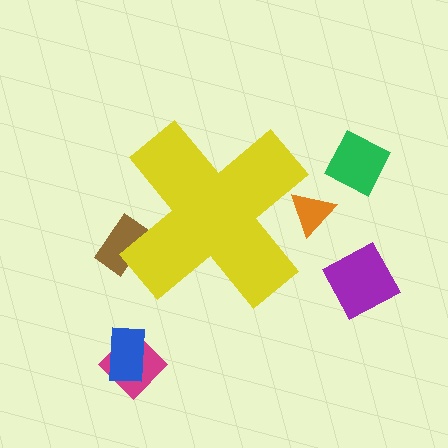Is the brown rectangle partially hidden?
Yes, the brown rectangle is partially hidden behind the yellow cross.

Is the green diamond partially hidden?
No, the green diamond is fully visible.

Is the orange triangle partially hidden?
Yes, the orange triangle is partially hidden behind the yellow cross.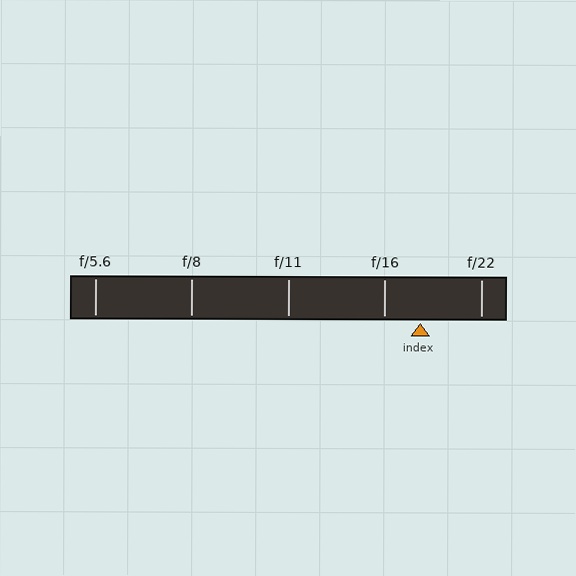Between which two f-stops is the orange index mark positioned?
The index mark is between f/16 and f/22.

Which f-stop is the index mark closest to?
The index mark is closest to f/16.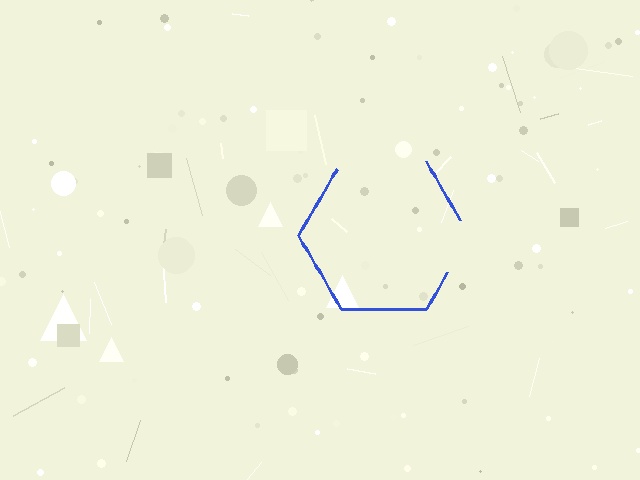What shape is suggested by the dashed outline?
The dashed outline suggests a hexagon.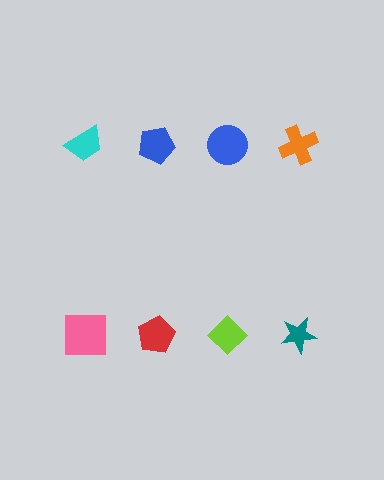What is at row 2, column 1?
A pink square.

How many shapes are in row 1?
4 shapes.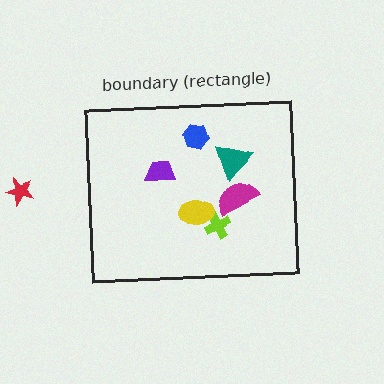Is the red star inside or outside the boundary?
Outside.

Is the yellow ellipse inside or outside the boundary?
Inside.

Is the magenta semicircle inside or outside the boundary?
Inside.